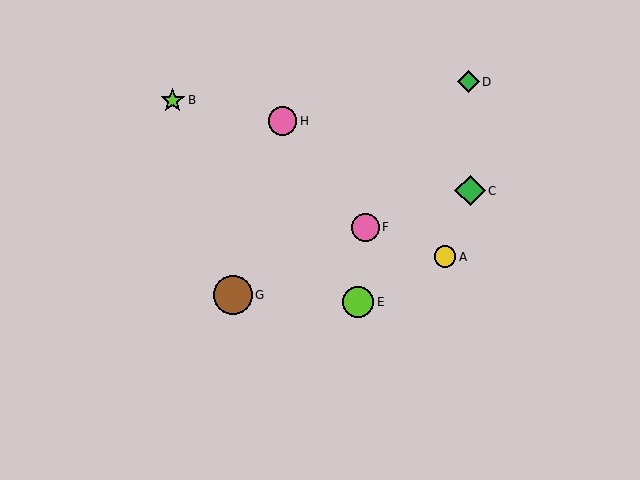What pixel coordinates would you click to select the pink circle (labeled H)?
Click at (283, 121) to select the pink circle H.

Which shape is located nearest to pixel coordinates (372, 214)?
The pink circle (labeled F) at (365, 227) is nearest to that location.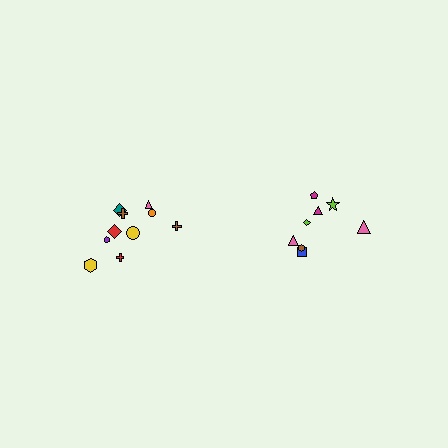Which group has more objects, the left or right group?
The left group.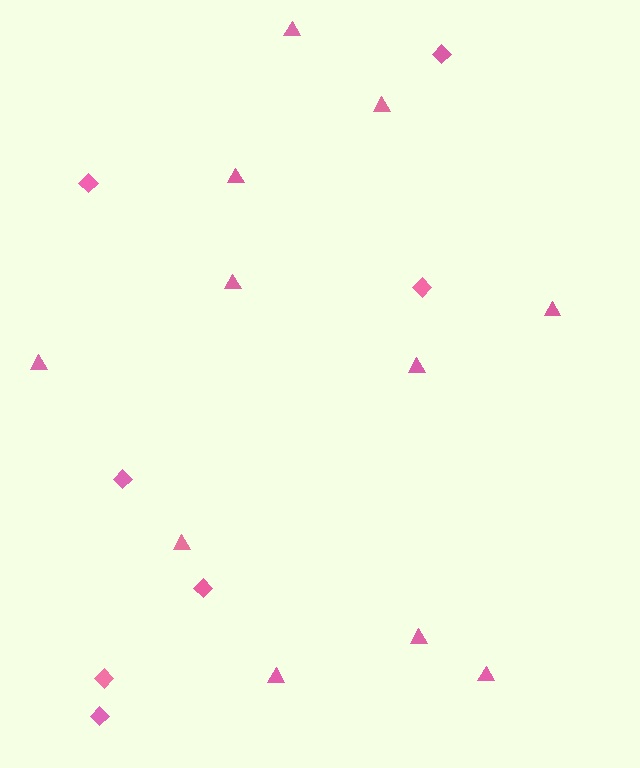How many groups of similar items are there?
There are 2 groups: one group of diamonds (7) and one group of triangles (11).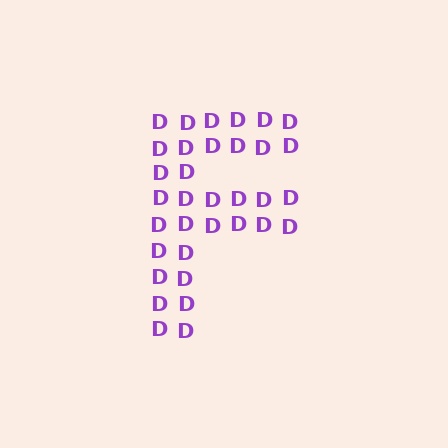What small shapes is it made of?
It is made of small letter D's.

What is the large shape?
The large shape is the letter F.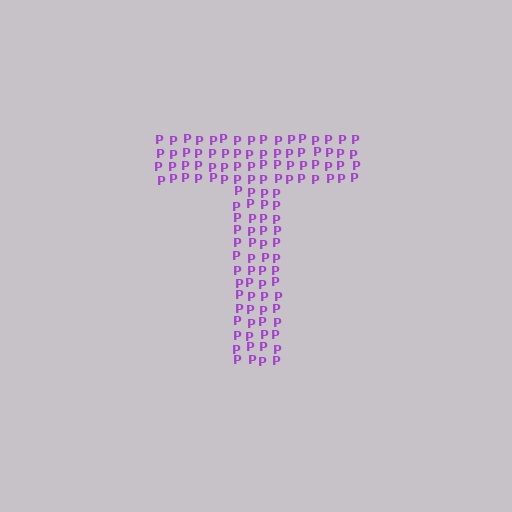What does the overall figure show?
The overall figure shows the letter T.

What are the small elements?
The small elements are letter P's.